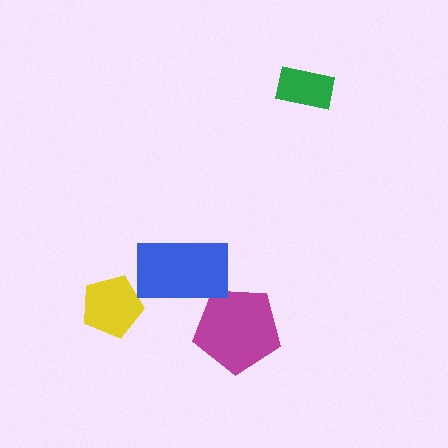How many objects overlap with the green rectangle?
0 objects overlap with the green rectangle.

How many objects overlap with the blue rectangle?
1 object overlaps with the blue rectangle.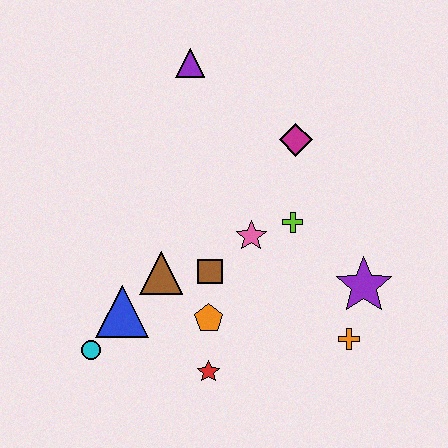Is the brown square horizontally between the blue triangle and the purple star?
Yes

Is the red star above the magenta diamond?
No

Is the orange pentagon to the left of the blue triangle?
No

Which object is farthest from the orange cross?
The purple triangle is farthest from the orange cross.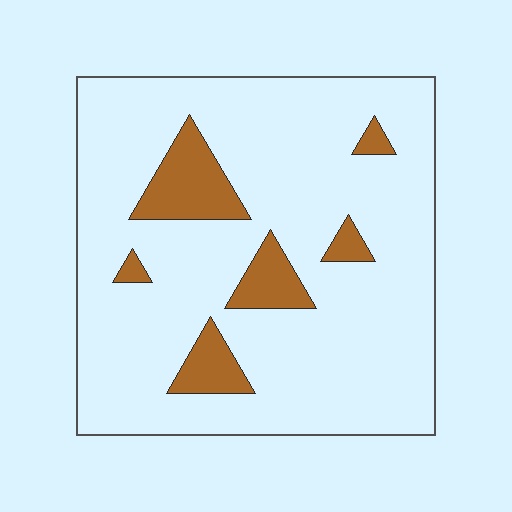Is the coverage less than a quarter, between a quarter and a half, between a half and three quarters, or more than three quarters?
Less than a quarter.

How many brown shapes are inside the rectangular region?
6.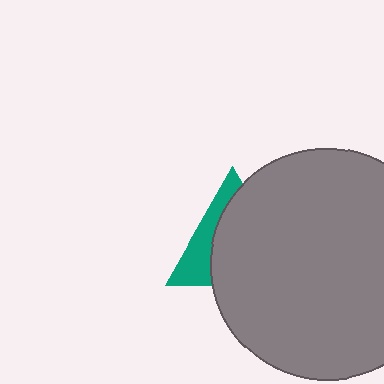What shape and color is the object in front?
The object in front is a gray circle.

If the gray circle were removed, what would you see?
You would see the complete teal triangle.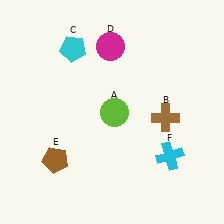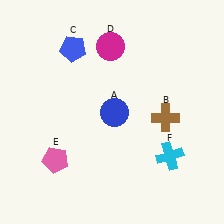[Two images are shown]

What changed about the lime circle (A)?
In Image 1, A is lime. In Image 2, it changed to blue.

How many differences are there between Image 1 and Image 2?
There are 3 differences between the two images.